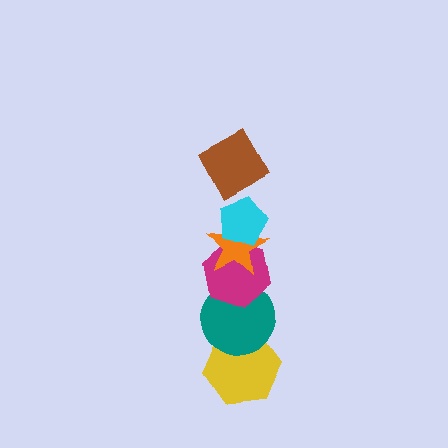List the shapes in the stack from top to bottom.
From top to bottom: the brown square, the cyan pentagon, the orange star, the magenta hexagon, the teal circle, the yellow hexagon.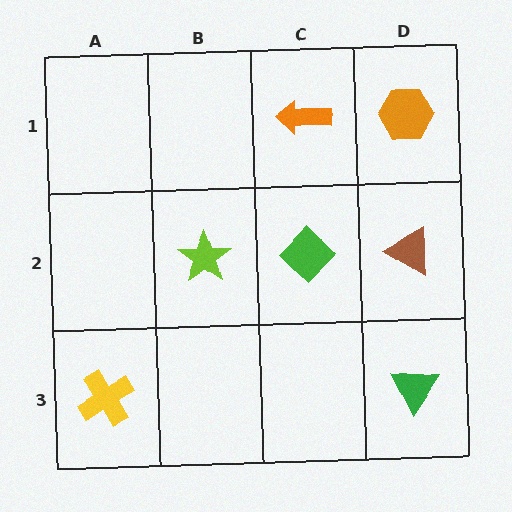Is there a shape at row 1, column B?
No, that cell is empty.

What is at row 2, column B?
A lime star.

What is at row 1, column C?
An orange arrow.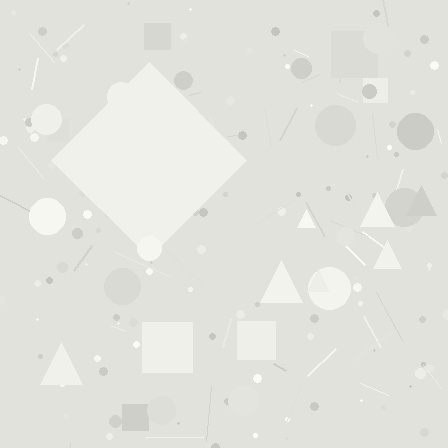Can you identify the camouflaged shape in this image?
The camouflaged shape is a diamond.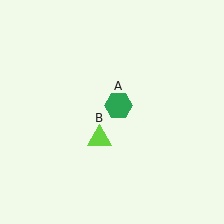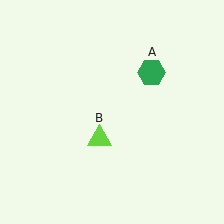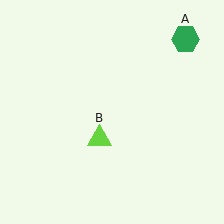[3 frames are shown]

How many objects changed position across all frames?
1 object changed position: green hexagon (object A).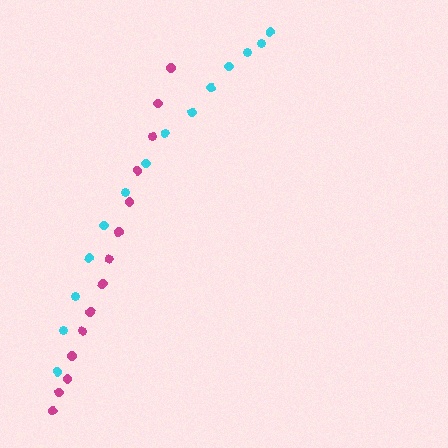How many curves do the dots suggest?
There are 2 distinct paths.